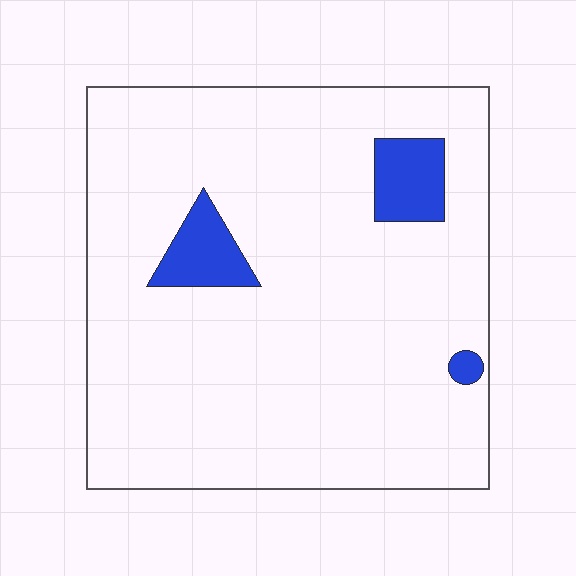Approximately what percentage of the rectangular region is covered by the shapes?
Approximately 10%.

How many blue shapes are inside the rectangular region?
3.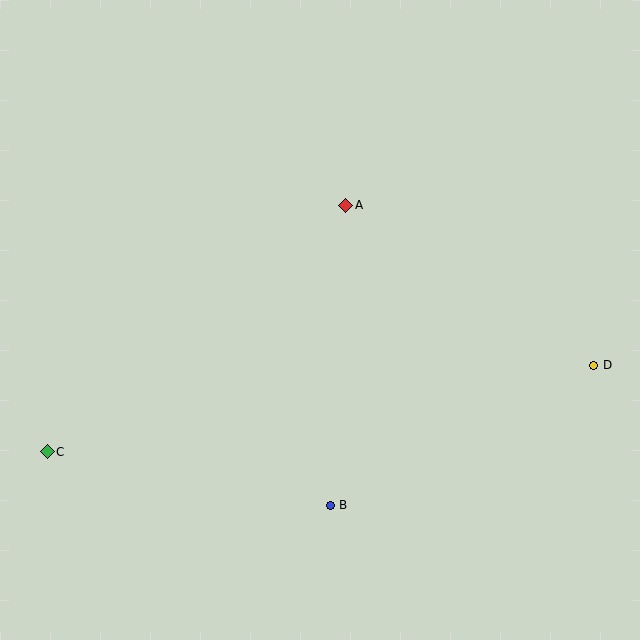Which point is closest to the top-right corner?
Point A is closest to the top-right corner.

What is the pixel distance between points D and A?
The distance between D and A is 295 pixels.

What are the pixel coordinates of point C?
Point C is at (47, 452).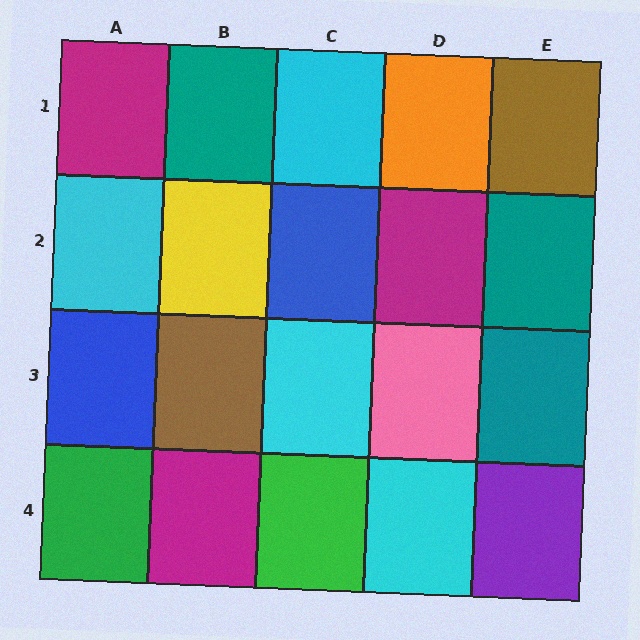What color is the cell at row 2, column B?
Yellow.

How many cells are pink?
1 cell is pink.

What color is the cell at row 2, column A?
Cyan.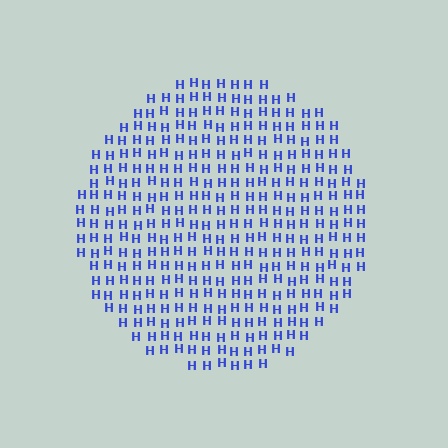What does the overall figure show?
The overall figure shows a circle.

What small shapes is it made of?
It is made of small letter H's.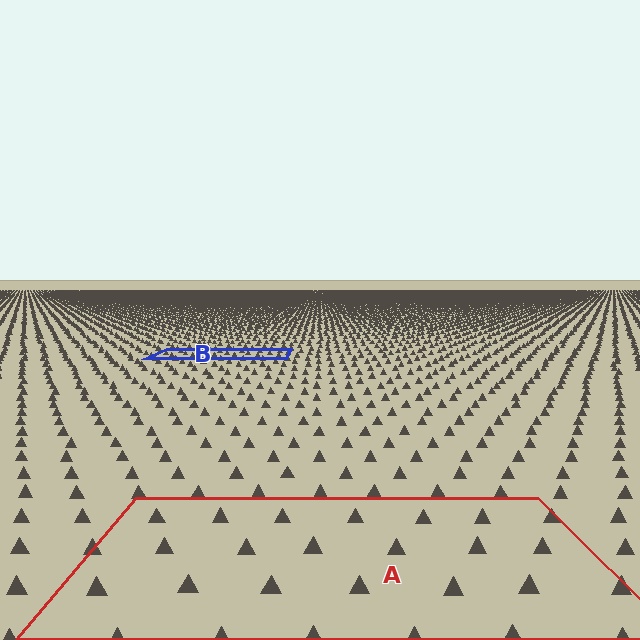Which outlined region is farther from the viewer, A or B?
Region B is farther from the viewer — the texture elements inside it appear smaller and more densely packed.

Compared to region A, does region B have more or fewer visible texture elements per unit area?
Region B has more texture elements per unit area — they are packed more densely because it is farther away.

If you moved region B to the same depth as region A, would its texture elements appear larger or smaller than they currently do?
They would appear larger. At a closer depth, the same texture elements are projected at a bigger on-screen size.